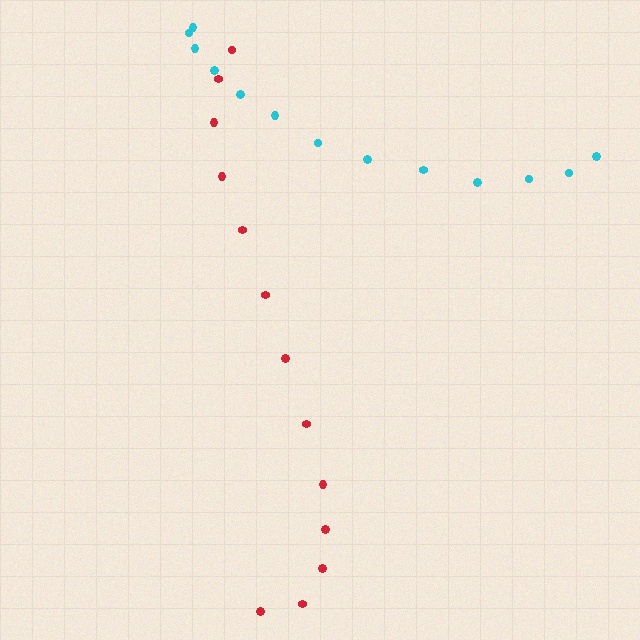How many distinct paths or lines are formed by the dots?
There are 2 distinct paths.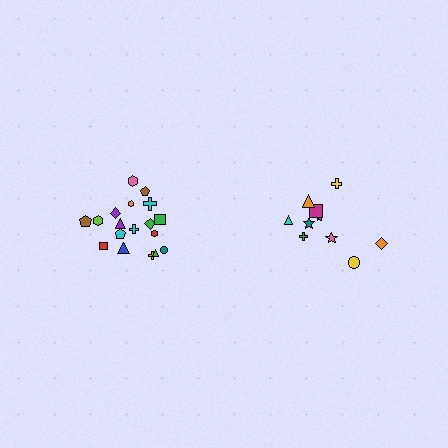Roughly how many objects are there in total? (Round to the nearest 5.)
Roughly 30 objects in total.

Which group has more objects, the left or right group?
The left group.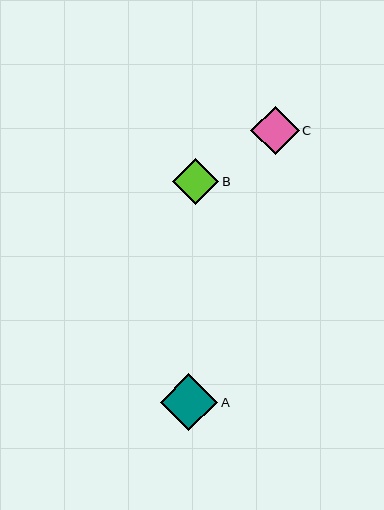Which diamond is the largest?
Diamond A is the largest with a size of approximately 58 pixels.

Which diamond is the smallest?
Diamond B is the smallest with a size of approximately 46 pixels.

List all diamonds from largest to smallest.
From largest to smallest: A, C, B.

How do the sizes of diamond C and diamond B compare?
Diamond C and diamond B are approximately the same size.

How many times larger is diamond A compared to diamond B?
Diamond A is approximately 1.3 times the size of diamond B.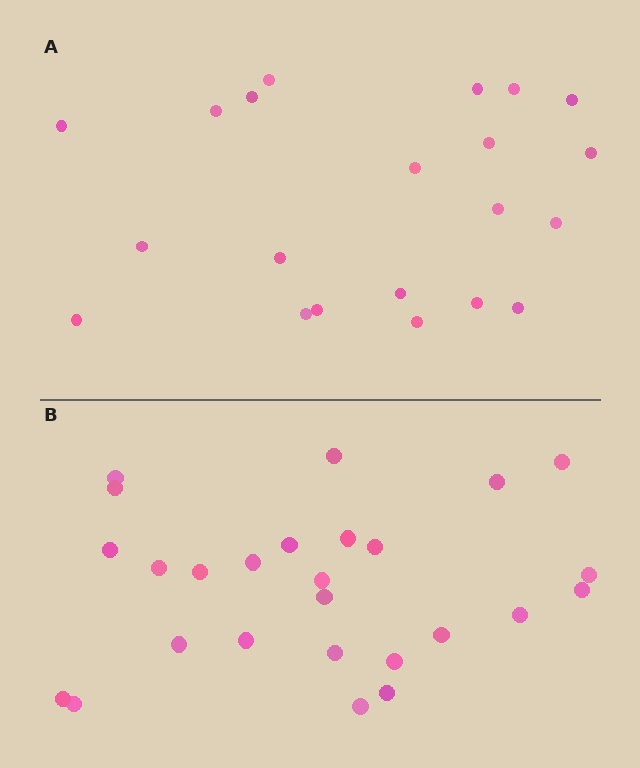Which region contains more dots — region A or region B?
Region B (the bottom region) has more dots.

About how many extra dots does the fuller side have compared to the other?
Region B has about 5 more dots than region A.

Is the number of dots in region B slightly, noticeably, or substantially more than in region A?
Region B has only slightly more — the two regions are fairly close. The ratio is roughly 1.2 to 1.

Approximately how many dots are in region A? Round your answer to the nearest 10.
About 20 dots. (The exact count is 21, which rounds to 20.)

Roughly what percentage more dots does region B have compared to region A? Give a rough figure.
About 25% more.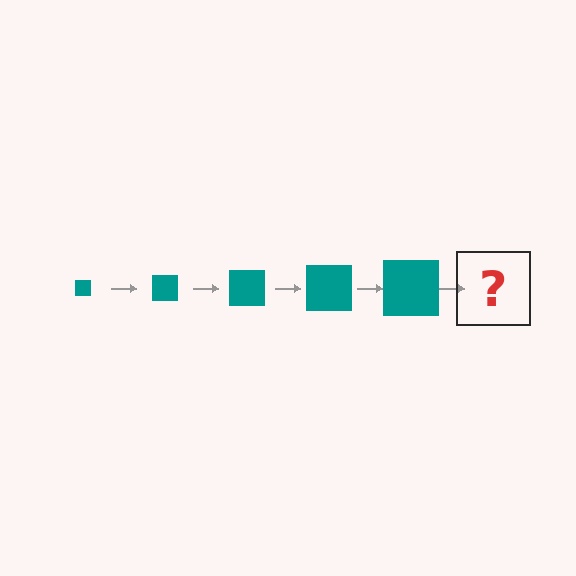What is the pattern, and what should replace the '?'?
The pattern is that the square gets progressively larger each step. The '?' should be a teal square, larger than the previous one.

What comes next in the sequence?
The next element should be a teal square, larger than the previous one.